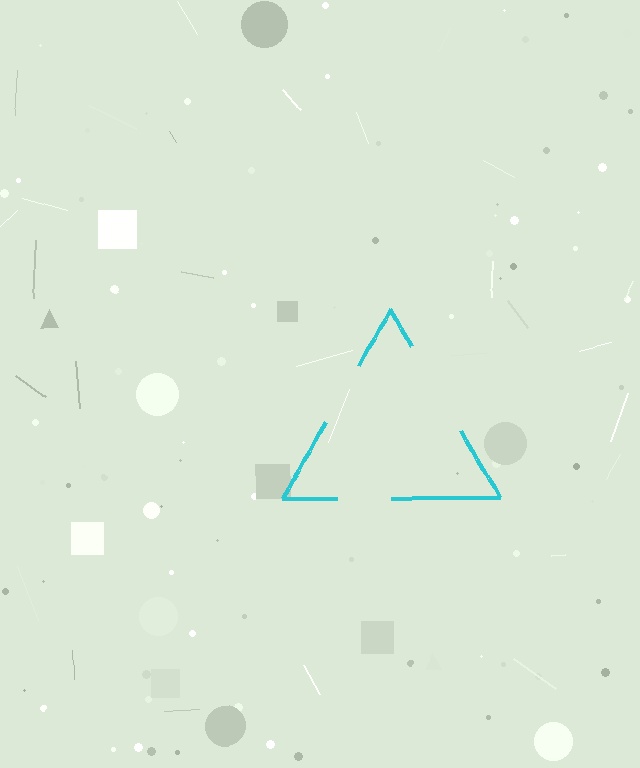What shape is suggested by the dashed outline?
The dashed outline suggests a triangle.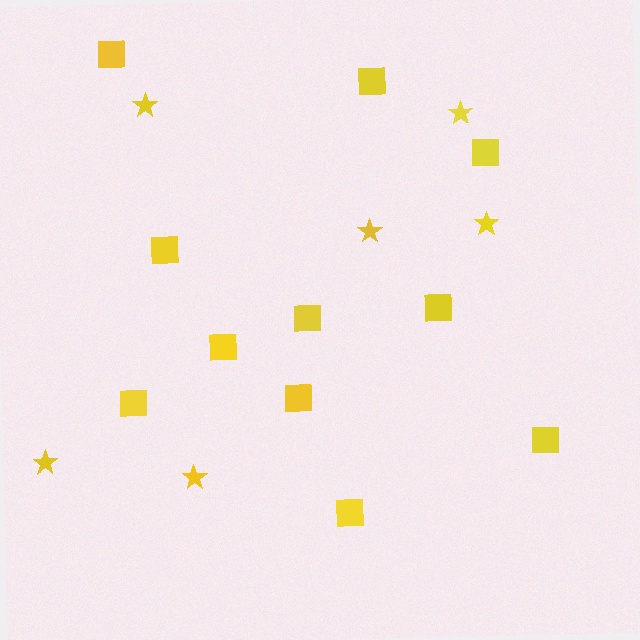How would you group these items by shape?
There are 2 groups: one group of squares (11) and one group of stars (6).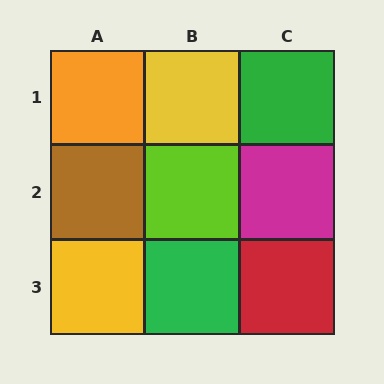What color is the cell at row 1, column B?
Yellow.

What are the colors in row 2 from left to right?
Brown, lime, magenta.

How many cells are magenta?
1 cell is magenta.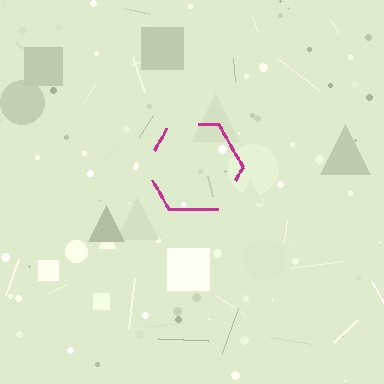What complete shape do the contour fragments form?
The contour fragments form a hexagon.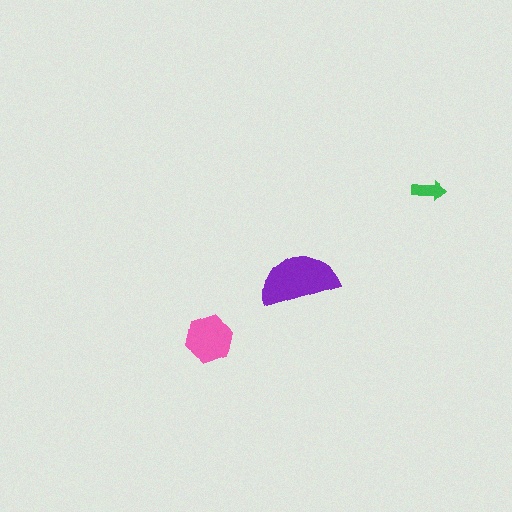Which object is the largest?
The purple semicircle.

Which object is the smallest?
The green arrow.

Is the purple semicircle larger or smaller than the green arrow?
Larger.